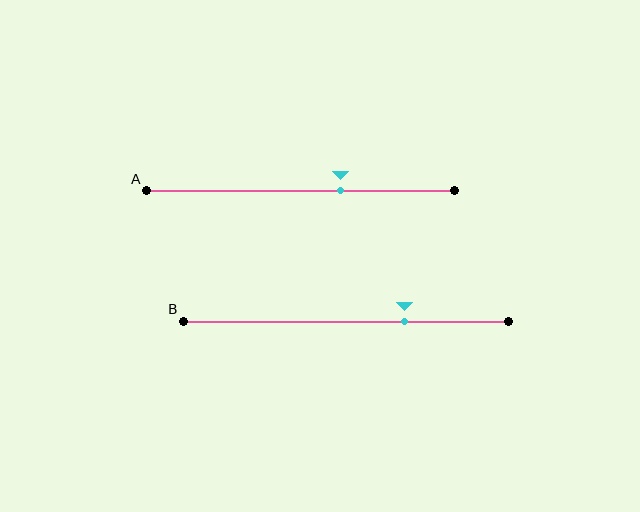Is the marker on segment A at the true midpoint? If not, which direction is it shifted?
No, the marker on segment A is shifted to the right by about 13% of the segment length.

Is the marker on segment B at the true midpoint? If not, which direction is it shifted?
No, the marker on segment B is shifted to the right by about 18% of the segment length.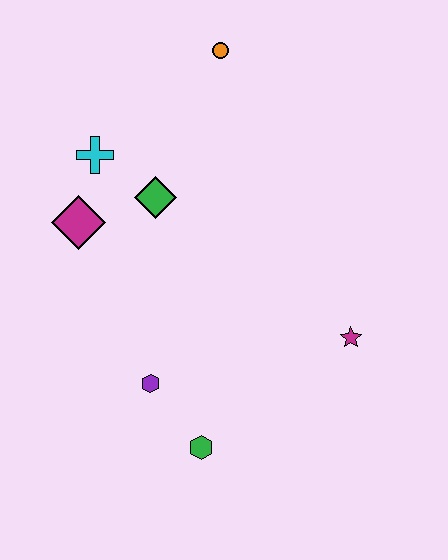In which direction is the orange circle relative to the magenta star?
The orange circle is above the magenta star.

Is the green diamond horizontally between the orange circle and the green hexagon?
No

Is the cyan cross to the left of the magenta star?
Yes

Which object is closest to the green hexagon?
The purple hexagon is closest to the green hexagon.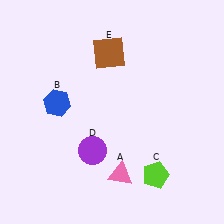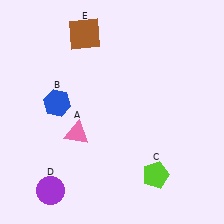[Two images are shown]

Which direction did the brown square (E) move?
The brown square (E) moved left.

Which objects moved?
The objects that moved are: the pink triangle (A), the purple circle (D), the brown square (E).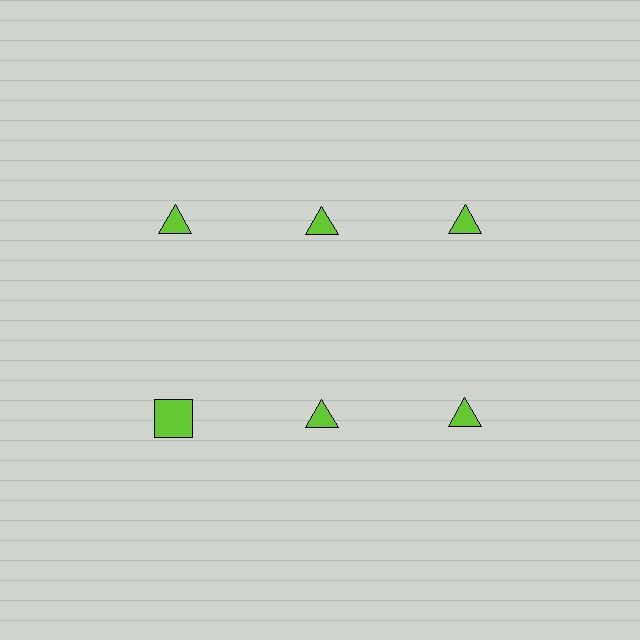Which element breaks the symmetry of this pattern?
The lime square in the second row, leftmost column breaks the symmetry. All other shapes are lime triangles.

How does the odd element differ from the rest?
It has a different shape: square instead of triangle.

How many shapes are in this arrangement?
There are 6 shapes arranged in a grid pattern.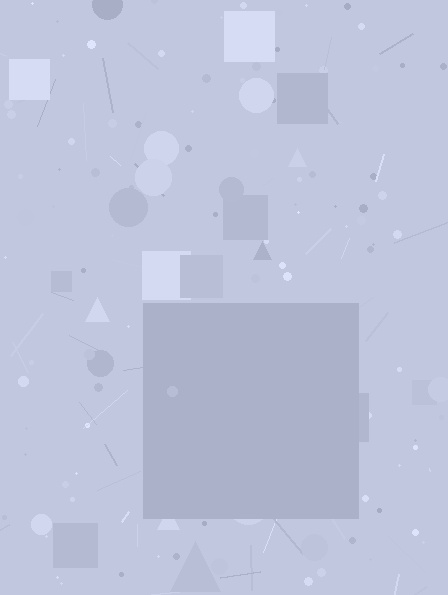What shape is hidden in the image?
A square is hidden in the image.